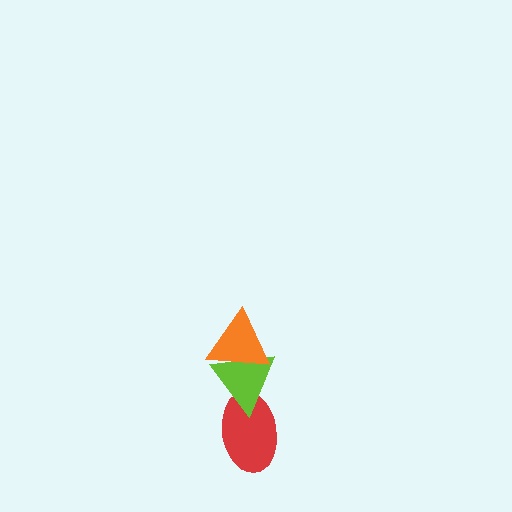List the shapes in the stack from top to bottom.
From top to bottom: the orange triangle, the lime triangle, the red ellipse.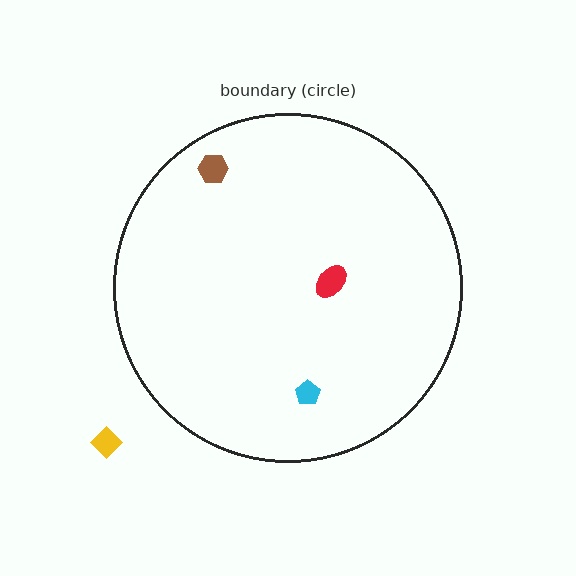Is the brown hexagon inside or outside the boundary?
Inside.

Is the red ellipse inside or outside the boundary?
Inside.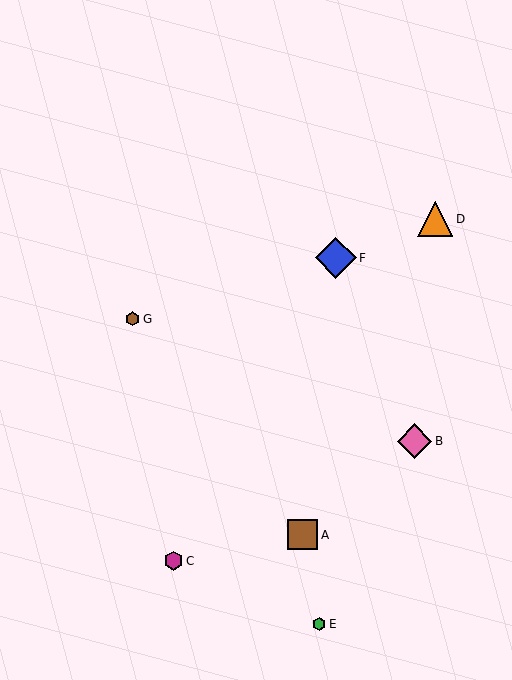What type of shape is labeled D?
Shape D is an orange triangle.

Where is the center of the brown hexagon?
The center of the brown hexagon is at (133, 319).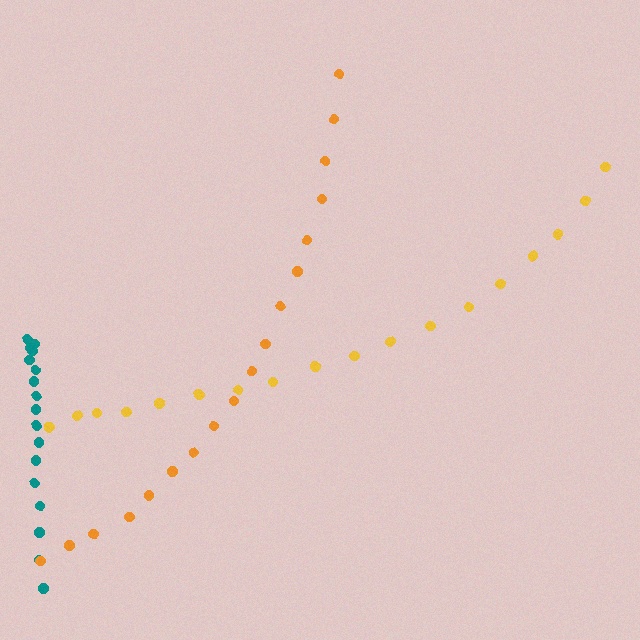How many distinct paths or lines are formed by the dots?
There are 3 distinct paths.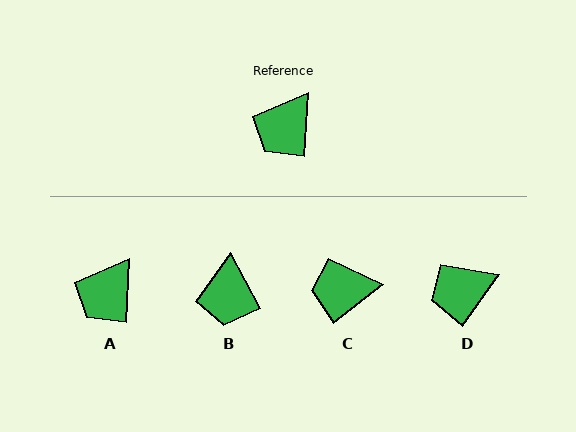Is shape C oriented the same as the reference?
No, it is off by about 49 degrees.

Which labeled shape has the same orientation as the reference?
A.